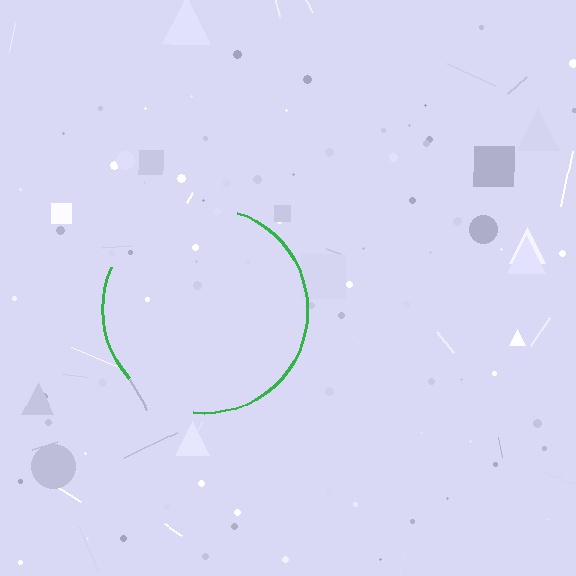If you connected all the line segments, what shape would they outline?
They would outline a circle.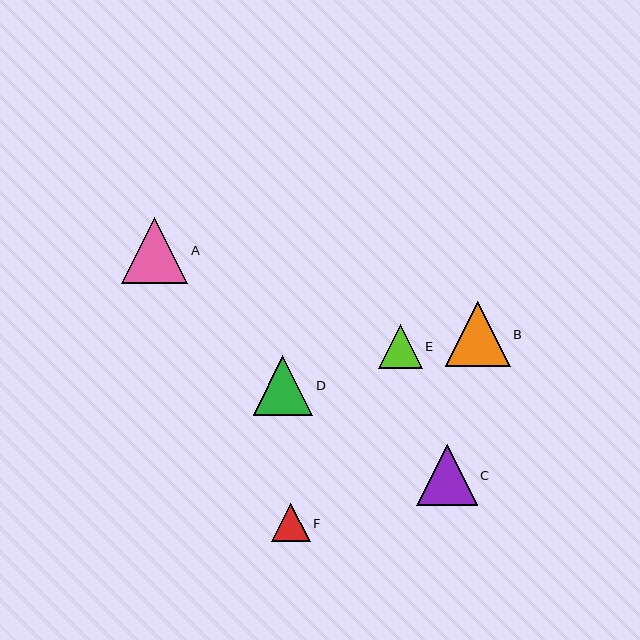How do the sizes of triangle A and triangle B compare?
Triangle A and triangle B are approximately the same size.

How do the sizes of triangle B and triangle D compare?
Triangle B and triangle D are approximately the same size.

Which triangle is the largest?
Triangle A is the largest with a size of approximately 66 pixels.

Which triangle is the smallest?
Triangle F is the smallest with a size of approximately 38 pixels.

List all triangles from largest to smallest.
From largest to smallest: A, B, C, D, E, F.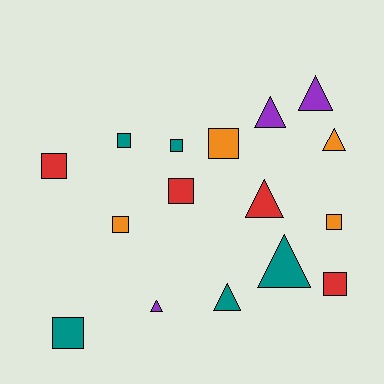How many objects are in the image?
There are 16 objects.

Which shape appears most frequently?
Square, with 9 objects.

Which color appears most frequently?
Teal, with 5 objects.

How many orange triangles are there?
There is 1 orange triangle.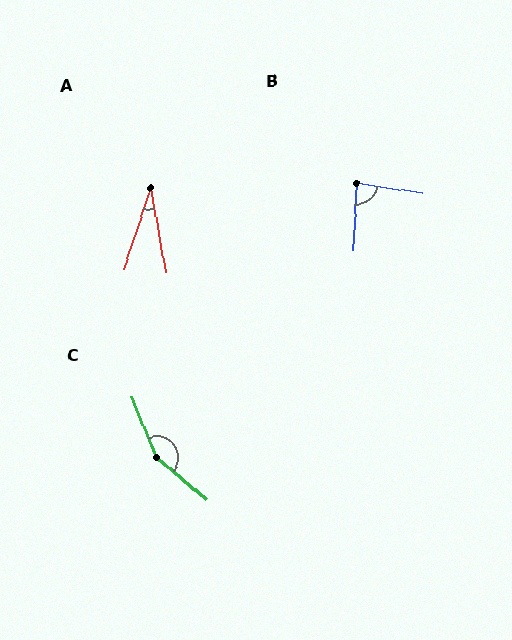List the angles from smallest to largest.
A (28°), B (85°), C (153°).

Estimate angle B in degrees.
Approximately 85 degrees.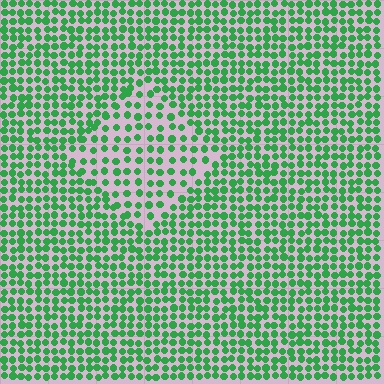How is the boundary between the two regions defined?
The boundary is defined by a change in element density (approximately 1.7x ratio). All elements are the same color, size, and shape.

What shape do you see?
I see a diamond.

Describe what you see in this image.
The image contains small green elements arranged at two different densities. A diamond-shaped region is visible where the elements are less densely packed than the surrounding area.